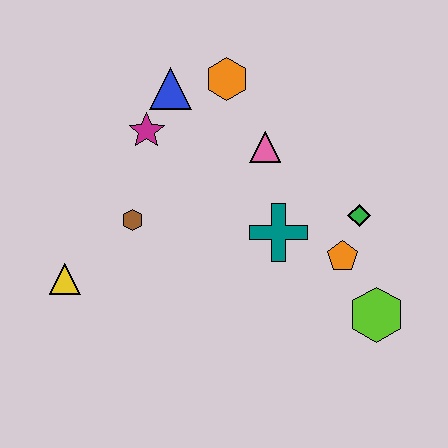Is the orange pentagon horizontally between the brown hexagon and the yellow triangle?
No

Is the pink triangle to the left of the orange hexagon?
No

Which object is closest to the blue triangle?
The magenta star is closest to the blue triangle.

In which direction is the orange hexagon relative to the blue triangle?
The orange hexagon is to the right of the blue triangle.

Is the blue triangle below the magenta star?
No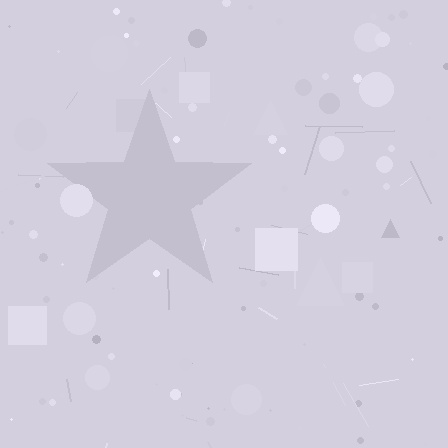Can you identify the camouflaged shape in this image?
The camouflaged shape is a star.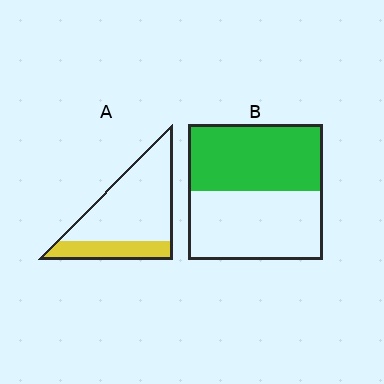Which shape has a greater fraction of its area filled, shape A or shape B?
Shape B.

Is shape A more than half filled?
No.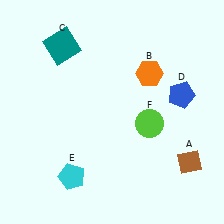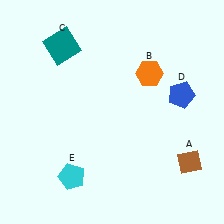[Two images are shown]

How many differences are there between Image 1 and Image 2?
There is 1 difference between the two images.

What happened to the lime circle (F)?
The lime circle (F) was removed in Image 2. It was in the bottom-right area of Image 1.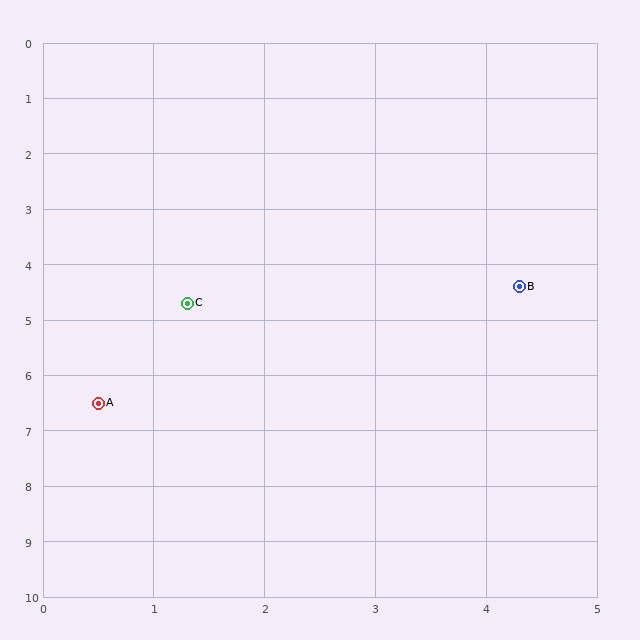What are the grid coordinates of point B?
Point B is at approximately (4.3, 4.4).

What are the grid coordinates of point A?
Point A is at approximately (0.5, 6.5).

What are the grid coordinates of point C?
Point C is at approximately (1.3, 4.7).